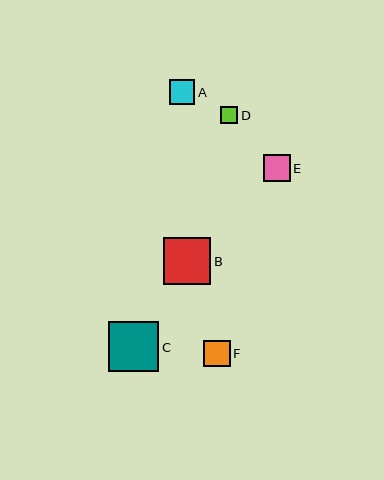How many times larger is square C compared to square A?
Square C is approximately 2.0 times the size of square A.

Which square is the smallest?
Square D is the smallest with a size of approximately 18 pixels.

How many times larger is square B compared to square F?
Square B is approximately 1.8 times the size of square F.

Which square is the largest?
Square C is the largest with a size of approximately 50 pixels.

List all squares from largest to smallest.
From largest to smallest: C, B, E, F, A, D.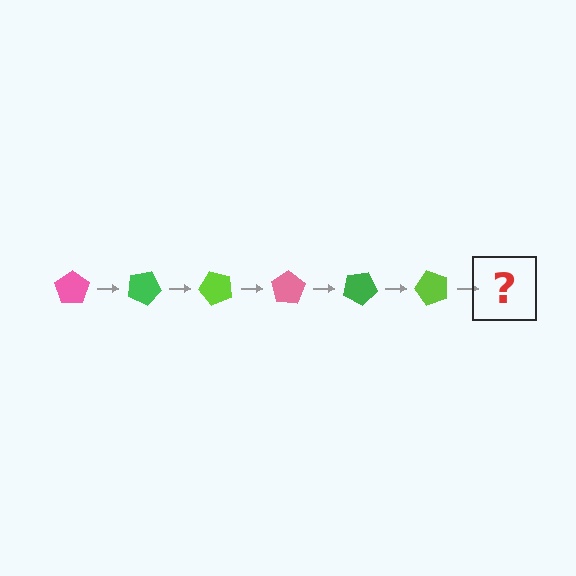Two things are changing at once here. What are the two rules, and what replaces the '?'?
The two rules are that it rotates 25 degrees each step and the color cycles through pink, green, and lime. The '?' should be a pink pentagon, rotated 150 degrees from the start.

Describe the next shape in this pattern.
It should be a pink pentagon, rotated 150 degrees from the start.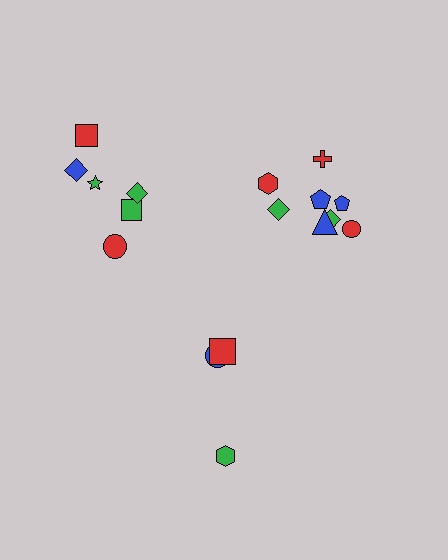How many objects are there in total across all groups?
There are 17 objects.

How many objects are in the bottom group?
There are 3 objects.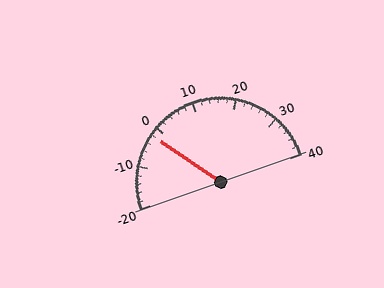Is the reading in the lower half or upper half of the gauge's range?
The reading is in the lower half of the range (-20 to 40).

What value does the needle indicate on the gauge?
The needle indicates approximately -2.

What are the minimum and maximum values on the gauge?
The gauge ranges from -20 to 40.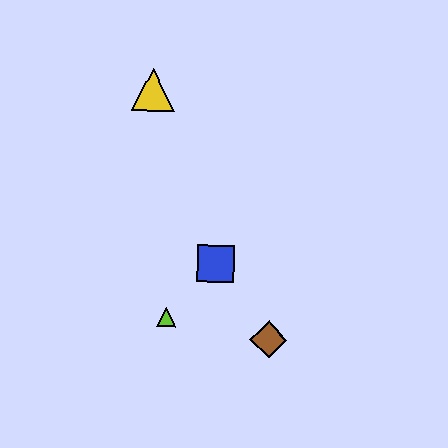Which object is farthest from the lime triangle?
The yellow triangle is farthest from the lime triangle.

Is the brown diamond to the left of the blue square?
No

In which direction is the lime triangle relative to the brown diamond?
The lime triangle is to the left of the brown diamond.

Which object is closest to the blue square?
The lime triangle is closest to the blue square.